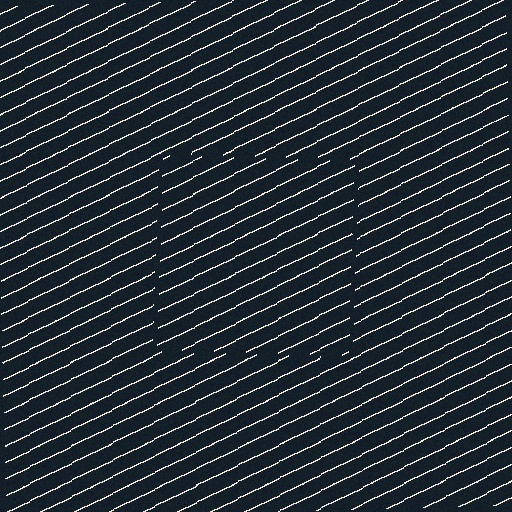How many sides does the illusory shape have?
4 sides — the line-ends trace a square.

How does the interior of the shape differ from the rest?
The interior of the shape contains the same grating, shifted by half a period — the contour is defined by the phase discontinuity where line-ends from the inner and outer gratings abut.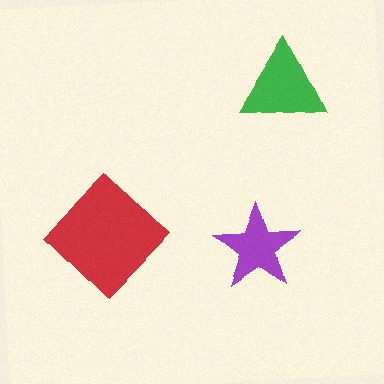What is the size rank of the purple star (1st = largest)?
3rd.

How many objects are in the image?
There are 3 objects in the image.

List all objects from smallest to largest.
The purple star, the green triangle, the red diamond.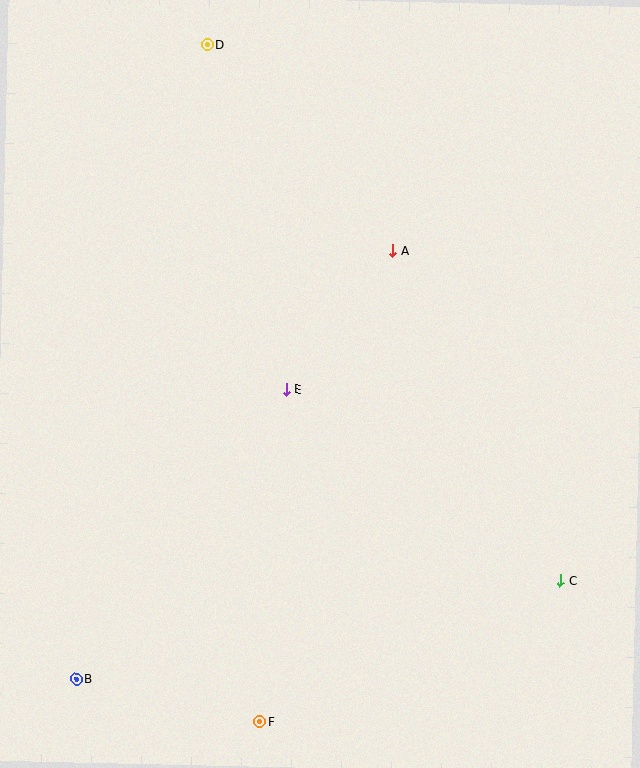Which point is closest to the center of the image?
Point E at (286, 389) is closest to the center.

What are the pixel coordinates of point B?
Point B is at (77, 679).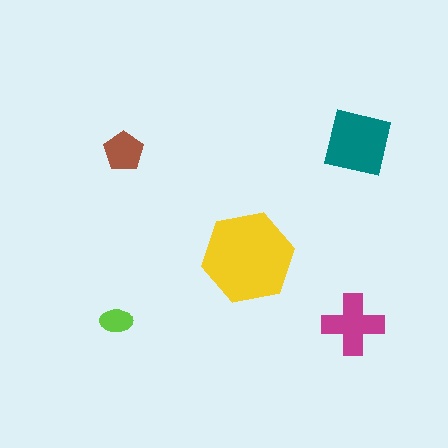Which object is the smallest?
The lime ellipse.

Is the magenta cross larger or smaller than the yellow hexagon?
Smaller.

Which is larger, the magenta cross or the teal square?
The teal square.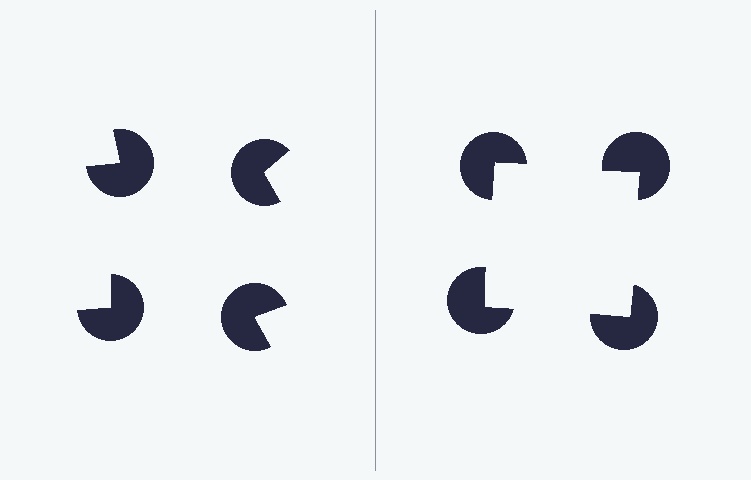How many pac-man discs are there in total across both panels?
8 — 4 on each side.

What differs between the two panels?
The pac-man discs are positioned identically on both sides; only the wedge orientations differ. On the right they align to a square; on the left they are misaligned.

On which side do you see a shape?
An illusory square appears on the right side. On the left side the wedge cuts are rotated, so no coherent shape forms.